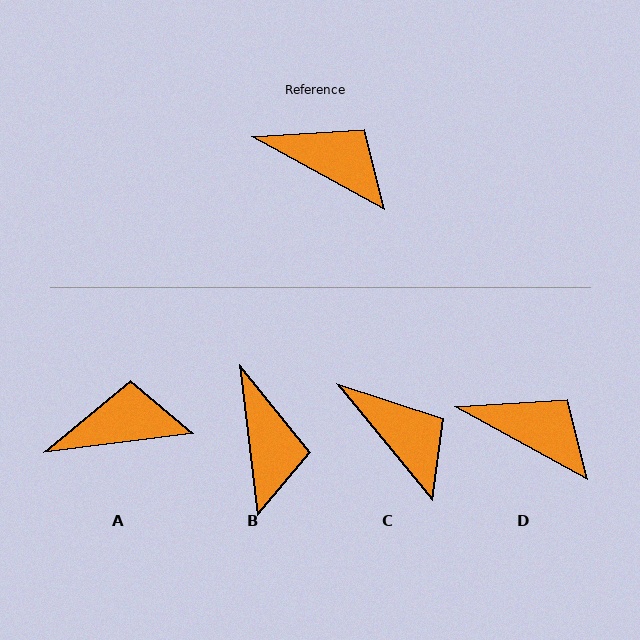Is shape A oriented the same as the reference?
No, it is off by about 36 degrees.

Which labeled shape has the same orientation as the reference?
D.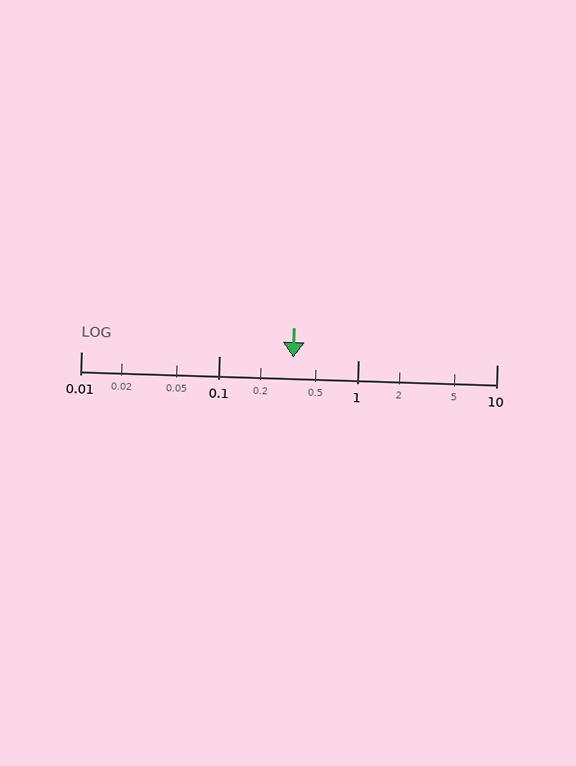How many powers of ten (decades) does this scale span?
The scale spans 3 decades, from 0.01 to 10.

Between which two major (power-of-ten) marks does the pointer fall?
The pointer is between 0.1 and 1.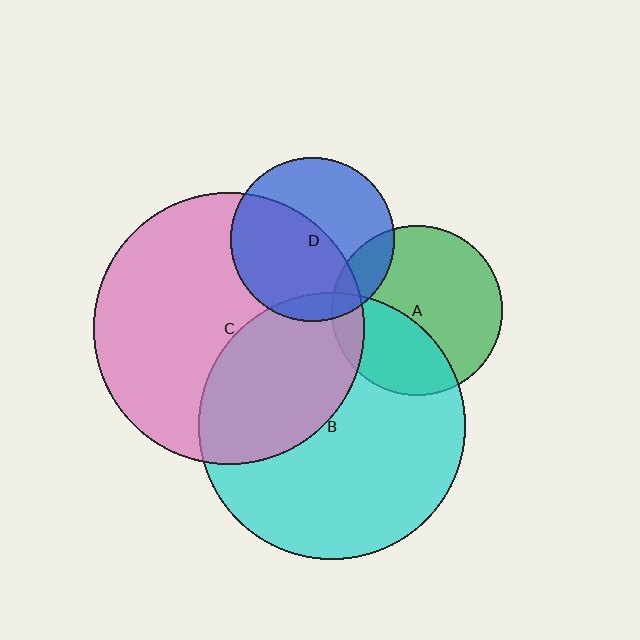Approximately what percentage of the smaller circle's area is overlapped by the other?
Approximately 35%.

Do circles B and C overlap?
Yes.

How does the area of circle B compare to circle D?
Approximately 2.6 times.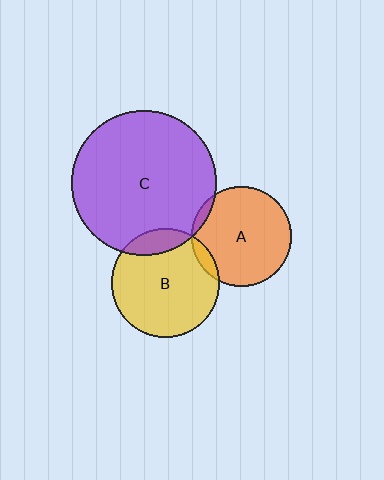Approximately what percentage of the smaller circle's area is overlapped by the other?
Approximately 15%.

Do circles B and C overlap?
Yes.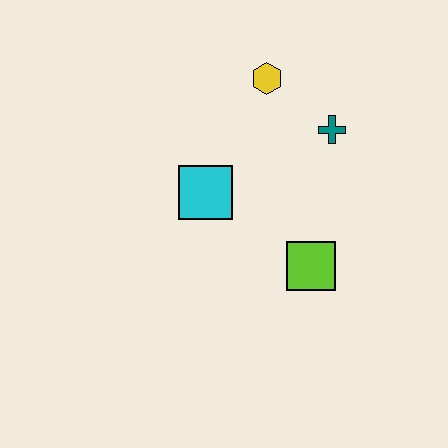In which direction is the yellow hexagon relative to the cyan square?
The yellow hexagon is above the cyan square.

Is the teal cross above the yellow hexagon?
No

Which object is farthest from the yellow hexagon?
The lime square is farthest from the yellow hexagon.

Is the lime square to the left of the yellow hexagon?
No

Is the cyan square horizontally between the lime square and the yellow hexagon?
No